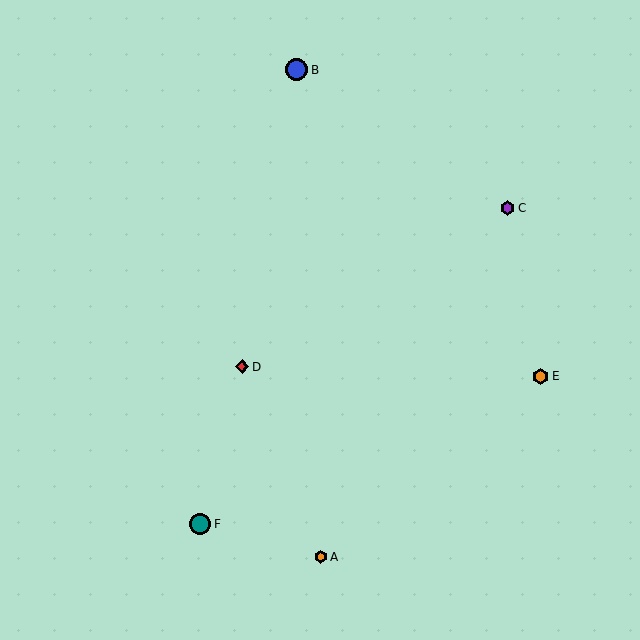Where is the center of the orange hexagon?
The center of the orange hexagon is at (540, 376).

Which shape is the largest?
The blue circle (labeled B) is the largest.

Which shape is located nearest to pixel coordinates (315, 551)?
The orange hexagon (labeled A) at (321, 557) is nearest to that location.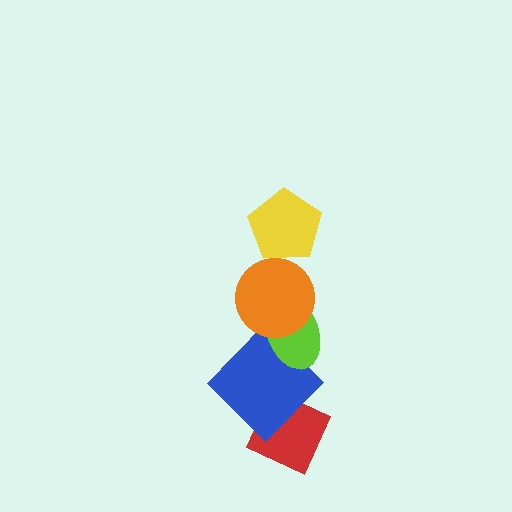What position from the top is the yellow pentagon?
The yellow pentagon is 1st from the top.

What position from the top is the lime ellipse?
The lime ellipse is 3rd from the top.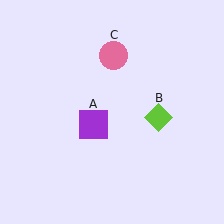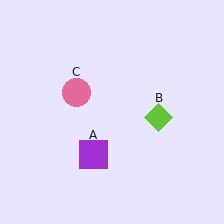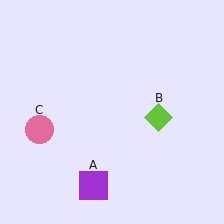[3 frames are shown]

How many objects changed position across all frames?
2 objects changed position: purple square (object A), pink circle (object C).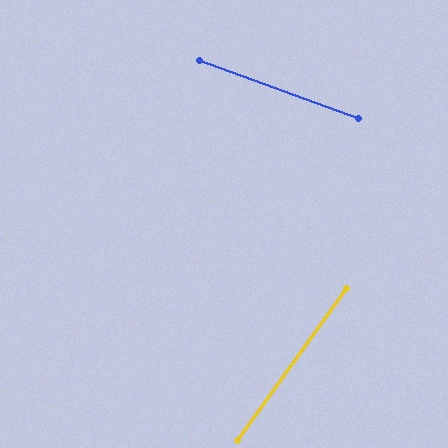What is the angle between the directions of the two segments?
Approximately 75 degrees.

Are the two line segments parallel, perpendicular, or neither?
Neither parallel nor perpendicular — they differ by about 75°.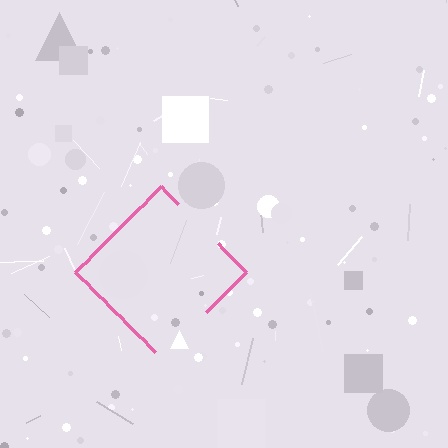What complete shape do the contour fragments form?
The contour fragments form a diamond.